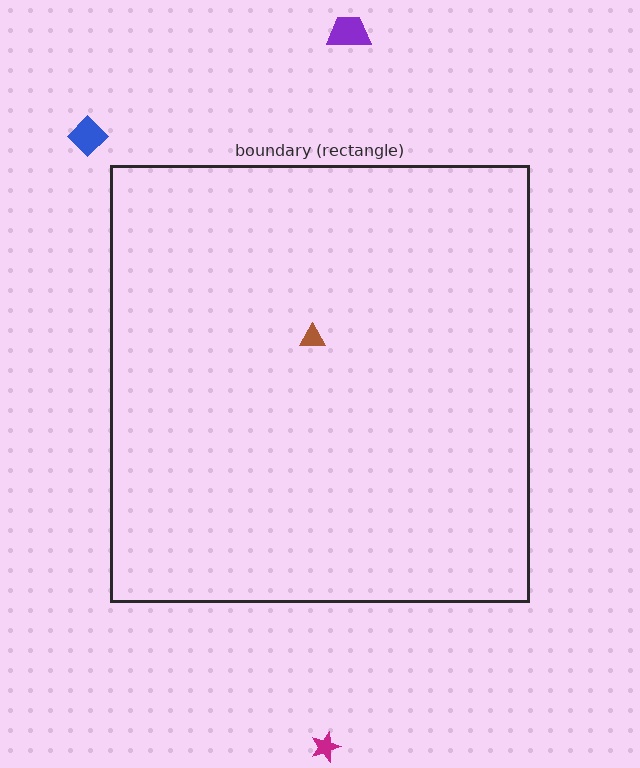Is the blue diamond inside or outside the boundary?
Outside.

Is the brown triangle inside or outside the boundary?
Inside.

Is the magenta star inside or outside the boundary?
Outside.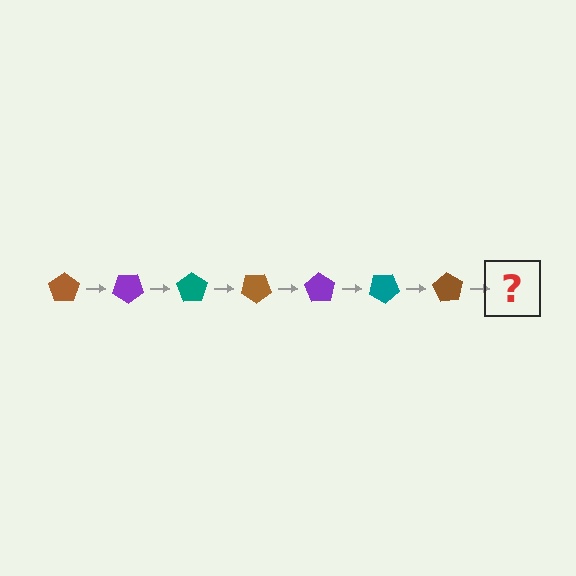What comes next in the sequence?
The next element should be a purple pentagon, rotated 245 degrees from the start.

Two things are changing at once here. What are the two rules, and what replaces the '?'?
The two rules are that it rotates 35 degrees each step and the color cycles through brown, purple, and teal. The '?' should be a purple pentagon, rotated 245 degrees from the start.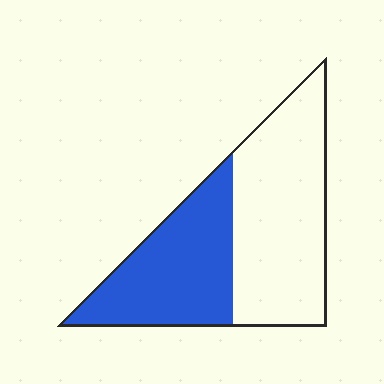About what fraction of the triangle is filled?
About two fifths (2/5).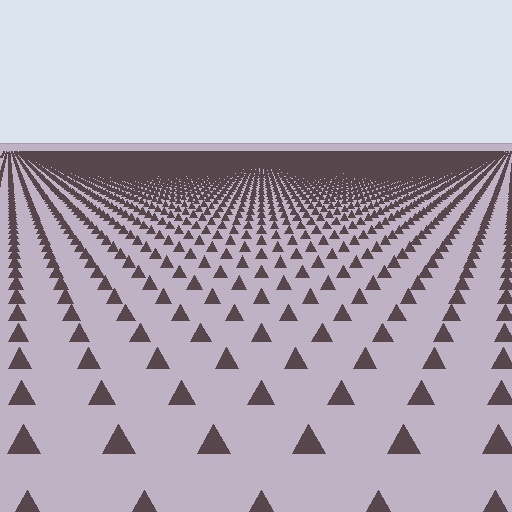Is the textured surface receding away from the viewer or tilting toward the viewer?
The surface is receding away from the viewer. Texture elements get smaller and denser toward the top.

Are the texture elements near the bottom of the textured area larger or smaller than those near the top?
Larger. Near the bottom, elements are closer to the viewer and appear at a bigger on-screen size.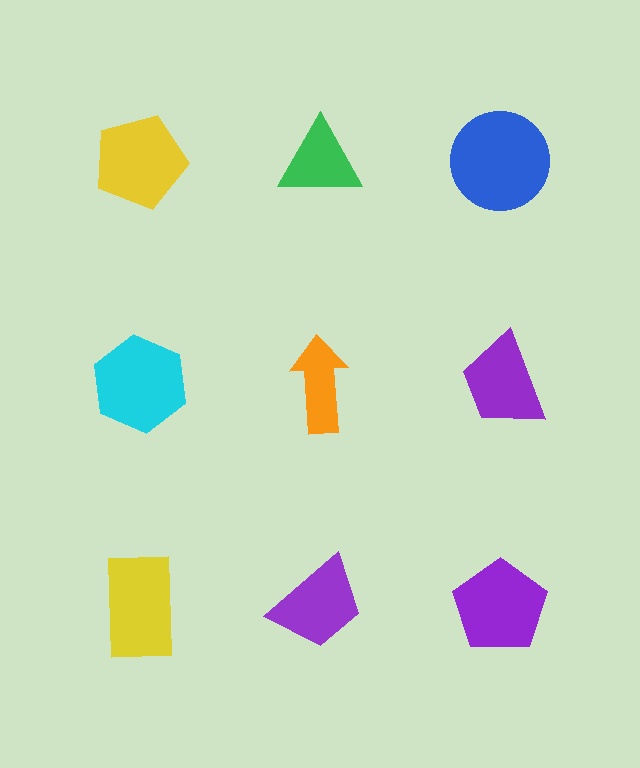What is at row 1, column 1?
A yellow pentagon.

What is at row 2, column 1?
A cyan hexagon.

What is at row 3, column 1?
A yellow rectangle.